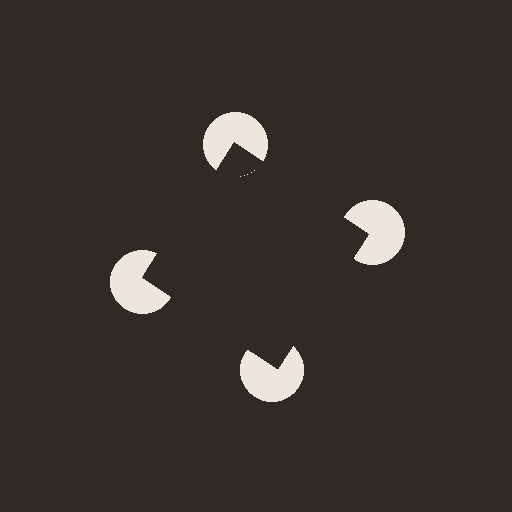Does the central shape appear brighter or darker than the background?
It typically appears slightly darker than the background, even though no actual brightness change is drawn.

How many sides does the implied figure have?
4 sides.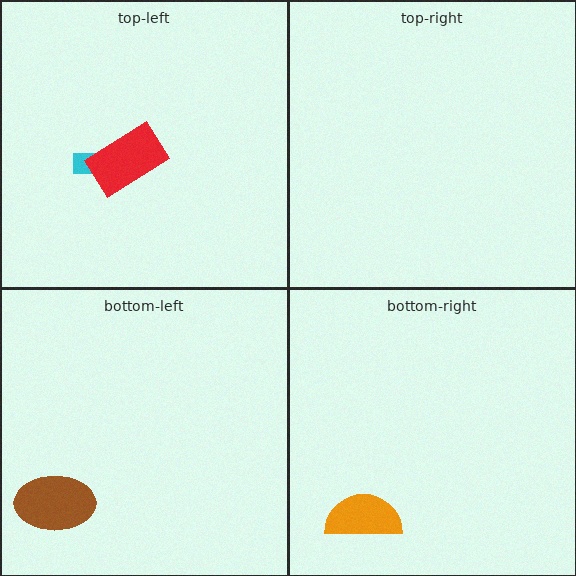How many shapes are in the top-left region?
2.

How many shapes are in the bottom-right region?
1.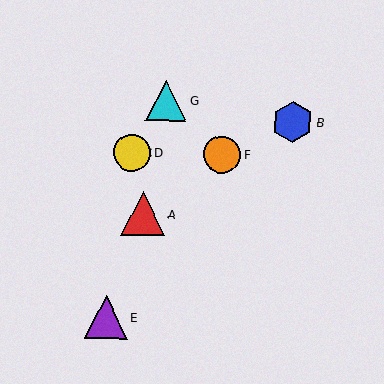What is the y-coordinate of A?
Object A is at y≈214.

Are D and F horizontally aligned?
Yes, both are at y≈153.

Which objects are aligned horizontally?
Objects C, D, F are aligned horizontally.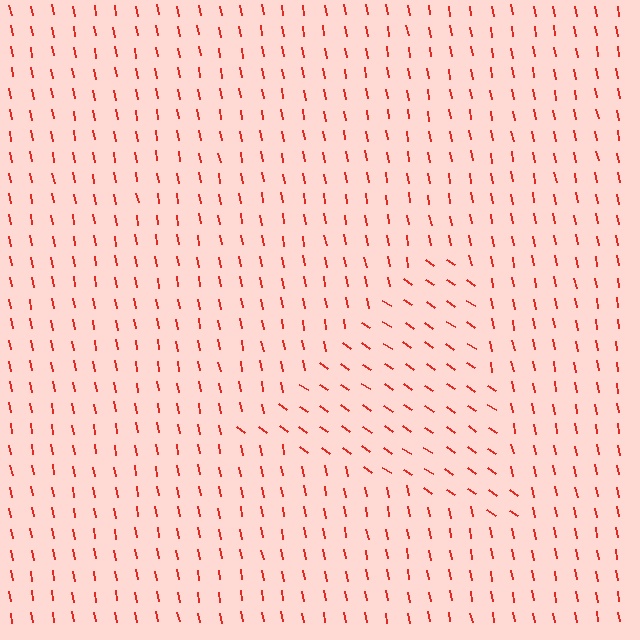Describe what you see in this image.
The image is filled with small red line segments. A triangle region in the image has lines oriented differently from the surrounding lines, creating a visible texture boundary.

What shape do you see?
I see a triangle.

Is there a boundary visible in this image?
Yes, there is a texture boundary formed by a change in line orientation.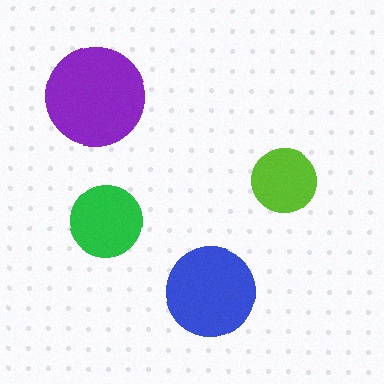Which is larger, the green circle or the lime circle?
The green one.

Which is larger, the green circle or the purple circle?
The purple one.